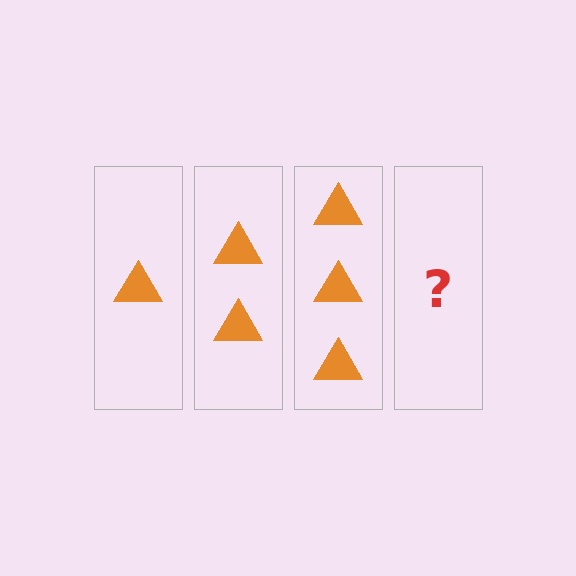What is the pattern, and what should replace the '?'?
The pattern is that each step adds one more triangle. The '?' should be 4 triangles.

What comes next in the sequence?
The next element should be 4 triangles.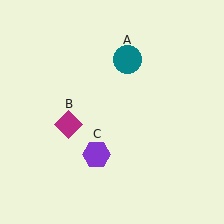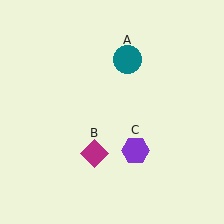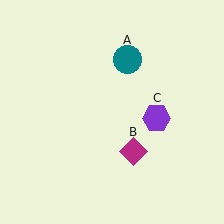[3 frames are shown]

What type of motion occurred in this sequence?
The magenta diamond (object B), purple hexagon (object C) rotated counterclockwise around the center of the scene.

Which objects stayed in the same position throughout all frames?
Teal circle (object A) remained stationary.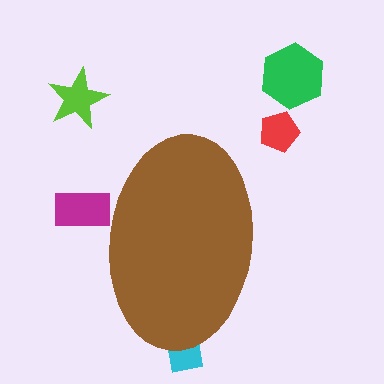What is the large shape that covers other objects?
A brown ellipse.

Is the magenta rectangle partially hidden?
Yes, the magenta rectangle is partially hidden behind the brown ellipse.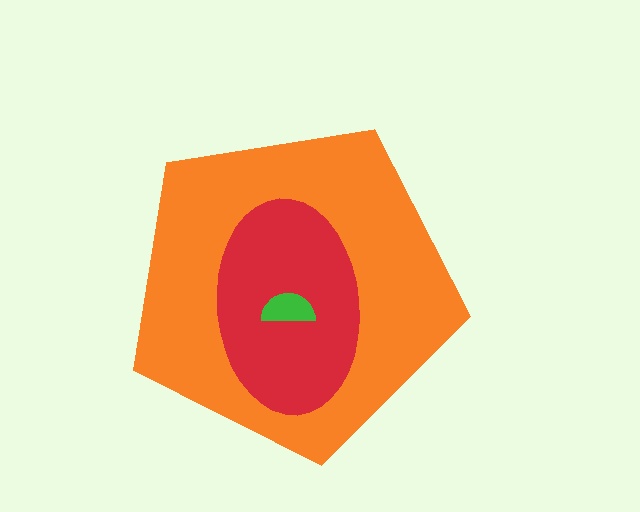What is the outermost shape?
The orange pentagon.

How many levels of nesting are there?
3.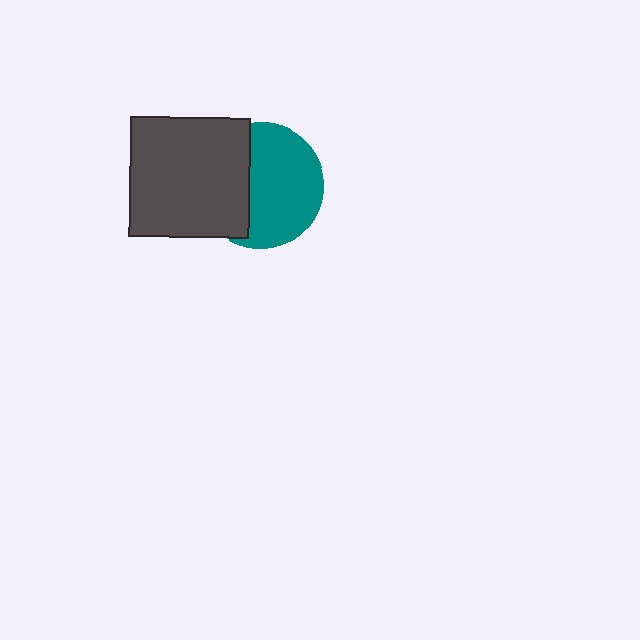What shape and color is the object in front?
The object in front is a dark gray square.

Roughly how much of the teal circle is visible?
About half of it is visible (roughly 63%).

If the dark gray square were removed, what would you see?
You would see the complete teal circle.